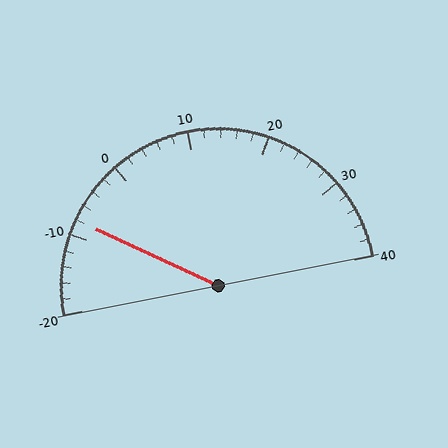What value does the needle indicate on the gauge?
The needle indicates approximately -8.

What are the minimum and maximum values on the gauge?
The gauge ranges from -20 to 40.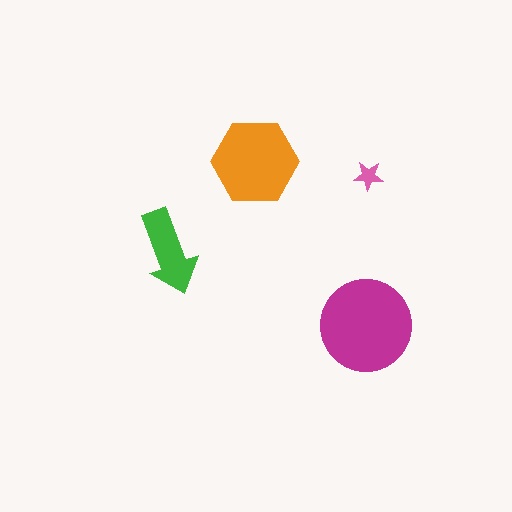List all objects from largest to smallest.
The magenta circle, the orange hexagon, the green arrow, the pink star.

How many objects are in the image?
There are 4 objects in the image.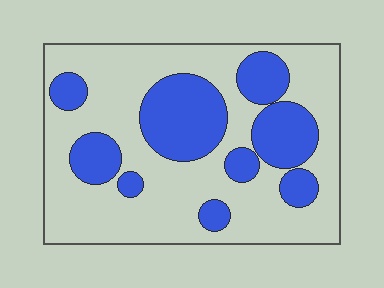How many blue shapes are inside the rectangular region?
9.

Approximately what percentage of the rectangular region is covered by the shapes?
Approximately 30%.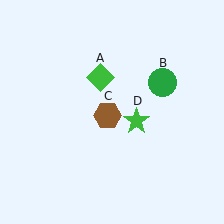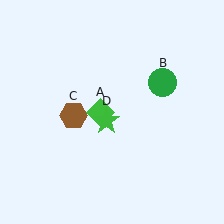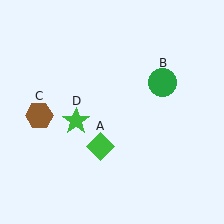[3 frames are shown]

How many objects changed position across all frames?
3 objects changed position: green diamond (object A), brown hexagon (object C), green star (object D).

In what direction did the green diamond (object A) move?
The green diamond (object A) moved down.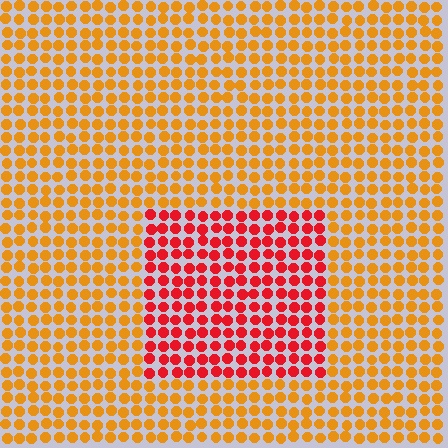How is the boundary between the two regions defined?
The boundary is defined purely by a slight shift in hue (about 41 degrees). Spacing, size, and orientation are identical on both sides.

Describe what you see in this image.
The image is filled with small orange elements in a uniform arrangement. A rectangle-shaped region is visible where the elements are tinted to a slightly different hue, forming a subtle color boundary.